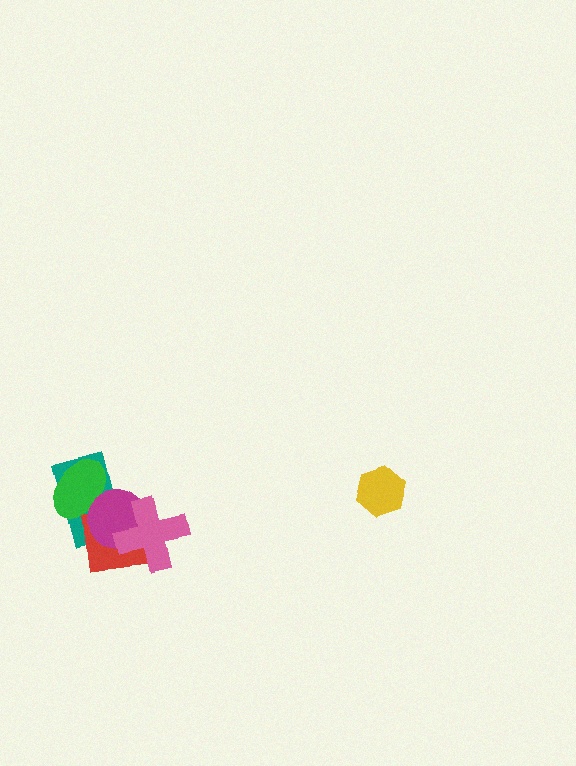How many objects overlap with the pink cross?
3 objects overlap with the pink cross.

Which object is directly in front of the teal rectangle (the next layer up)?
The red square is directly in front of the teal rectangle.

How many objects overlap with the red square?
4 objects overlap with the red square.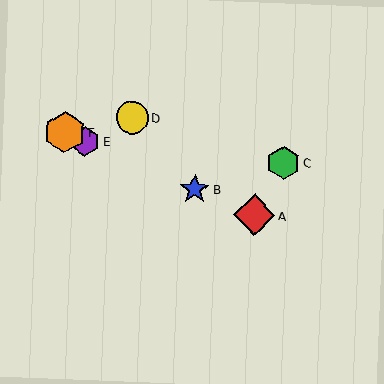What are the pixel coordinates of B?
Object B is at (195, 189).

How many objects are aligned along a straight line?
4 objects (A, B, E, F) are aligned along a straight line.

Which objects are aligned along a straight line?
Objects A, B, E, F are aligned along a straight line.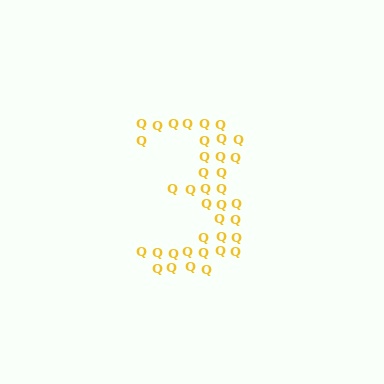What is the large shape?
The large shape is the digit 3.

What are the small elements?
The small elements are letter Q's.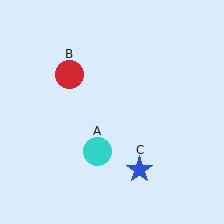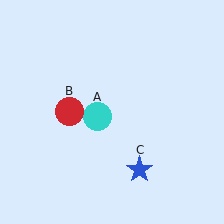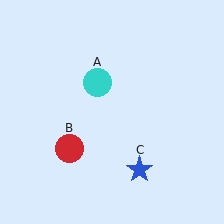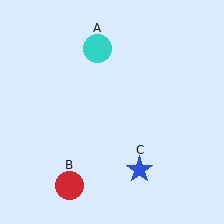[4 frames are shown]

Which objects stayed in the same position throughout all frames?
Blue star (object C) remained stationary.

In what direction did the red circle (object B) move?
The red circle (object B) moved down.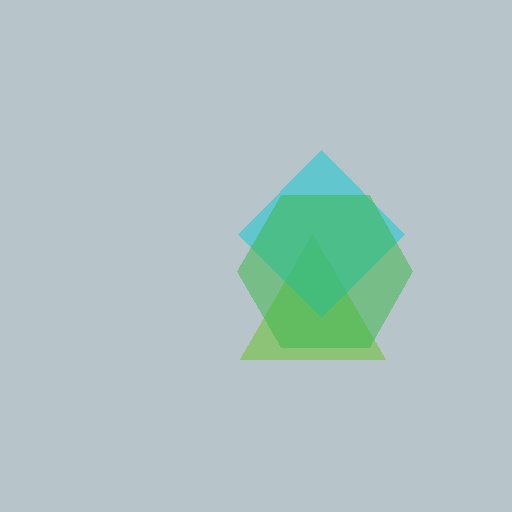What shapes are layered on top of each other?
The layered shapes are: a lime triangle, a cyan diamond, a green hexagon.